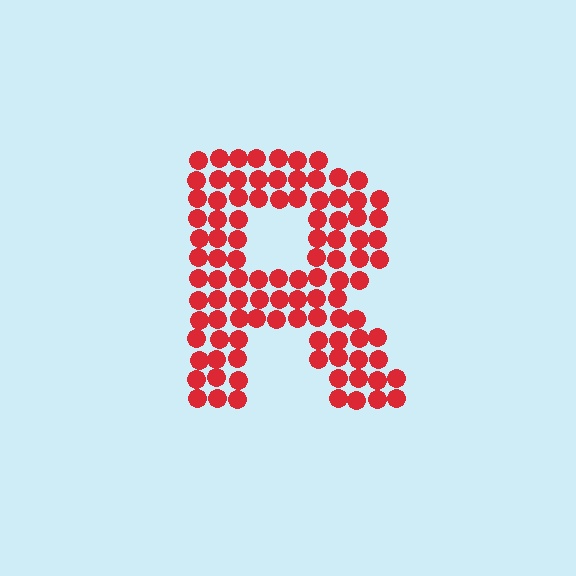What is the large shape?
The large shape is the letter R.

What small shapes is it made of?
It is made of small circles.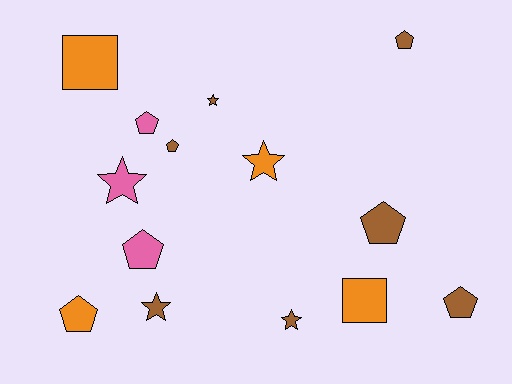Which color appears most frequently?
Brown, with 7 objects.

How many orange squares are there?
There are 2 orange squares.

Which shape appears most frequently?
Pentagon, with 7 objects.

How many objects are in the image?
There are 14 objects.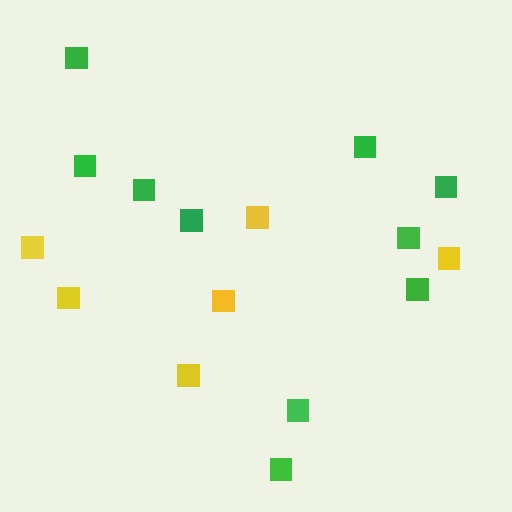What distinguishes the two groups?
There are 2 groups: one group of yellow squares (6) and one group of green squares (10).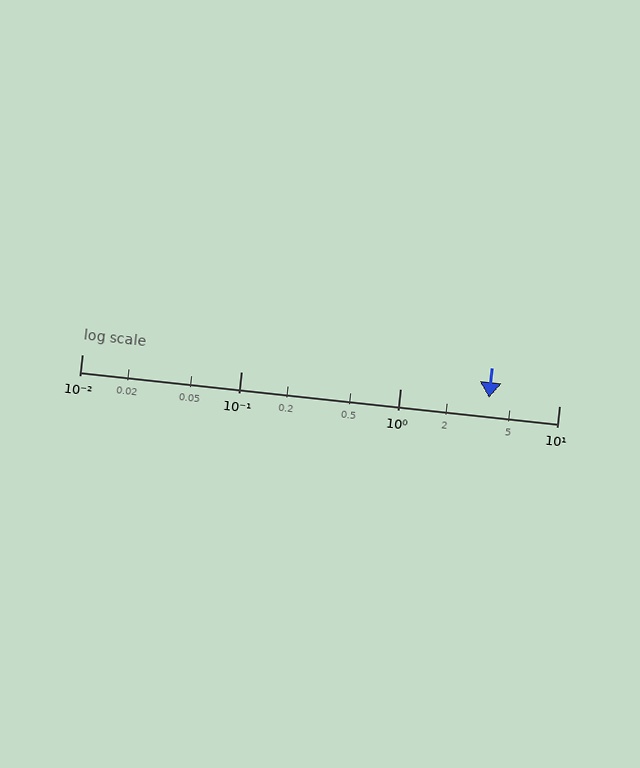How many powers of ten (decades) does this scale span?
The scale spans 3 decades, from 0.01 to 10.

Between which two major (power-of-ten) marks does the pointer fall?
The pointer is between 1 and 10.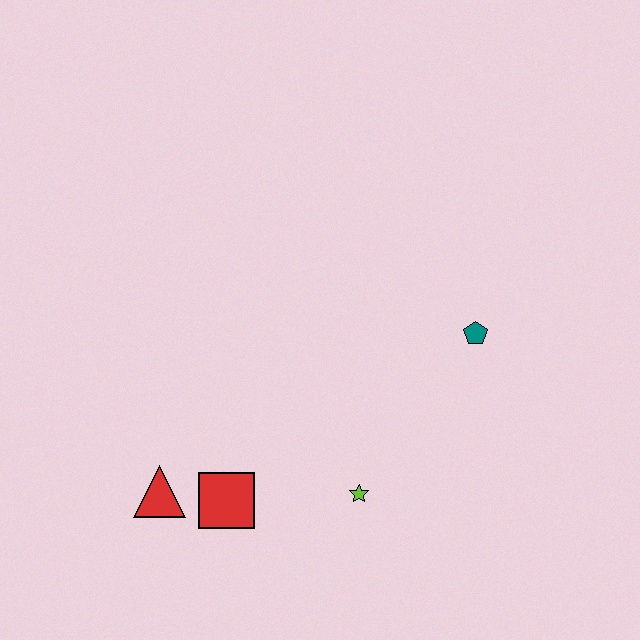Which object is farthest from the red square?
The teal pentagon is farthest from the red square.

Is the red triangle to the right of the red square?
No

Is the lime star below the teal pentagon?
Yes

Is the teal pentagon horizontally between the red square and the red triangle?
No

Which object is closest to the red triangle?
The red square is closest to the red triangle.